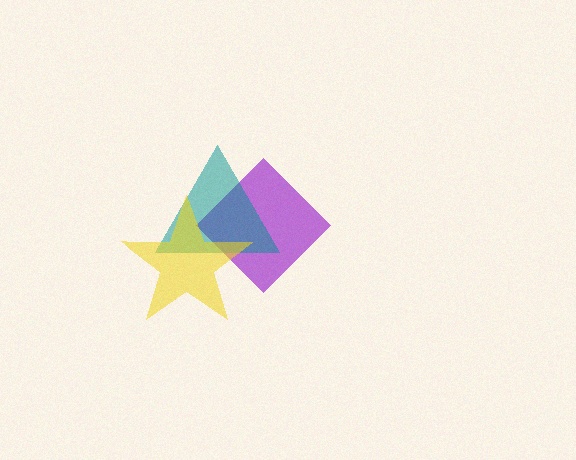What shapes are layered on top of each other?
The layered shapes are: a purple diamond, a teal triangle, a yellow star.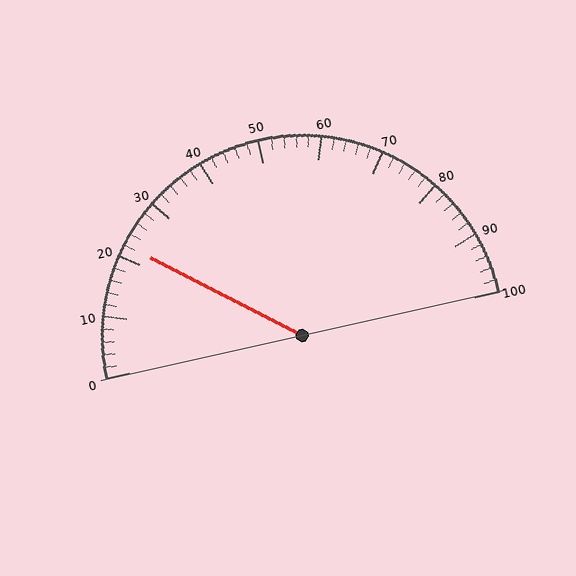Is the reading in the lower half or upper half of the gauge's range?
The reading is in the lower half of the range (0 to 100).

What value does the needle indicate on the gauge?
The needle indicates approximately 22.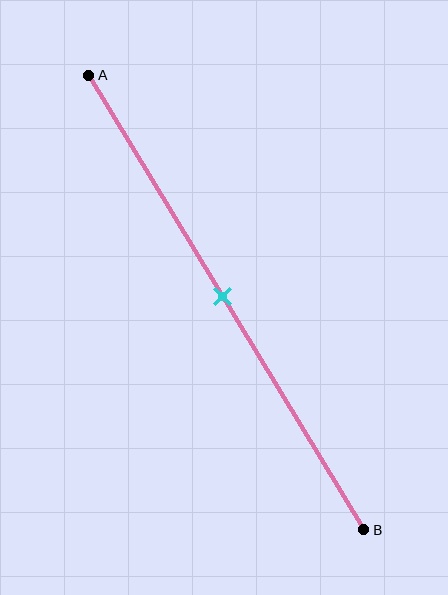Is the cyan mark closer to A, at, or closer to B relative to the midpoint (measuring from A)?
The cyan mark is approximately at the midpoint of segment AB.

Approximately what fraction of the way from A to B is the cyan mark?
The cyan mark is approximately 50% of the way from A to B.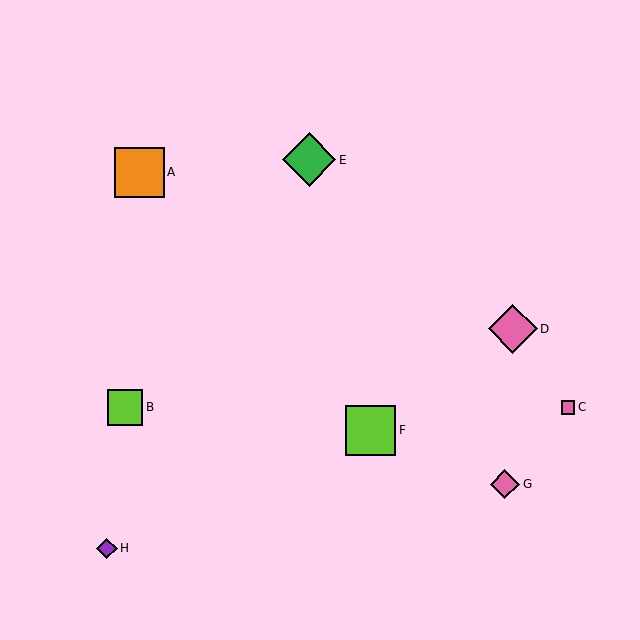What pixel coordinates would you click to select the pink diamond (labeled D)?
Click at (513, 329) to select the pink diamond D.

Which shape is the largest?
The green diamond (labeled E) is the largest.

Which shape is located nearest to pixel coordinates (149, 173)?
The orange square (labeled A) at (140, 172) is nearest to that location.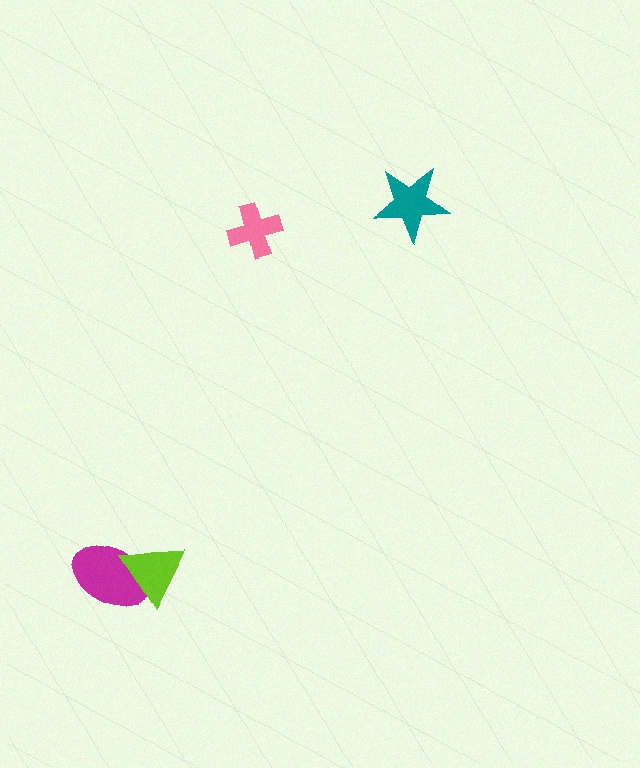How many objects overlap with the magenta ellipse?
1 object overlaps with the magenta ellipse.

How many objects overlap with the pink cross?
0 objects overlap with the pink cross.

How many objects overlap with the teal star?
0 objects overlap with the teal star.